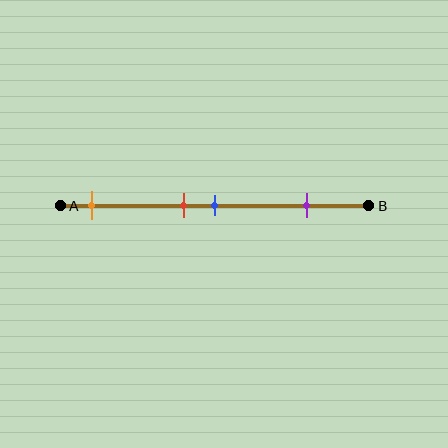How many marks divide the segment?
There are 4 marks dividing the segment.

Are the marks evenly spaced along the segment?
No, the marks are not evenly spaced.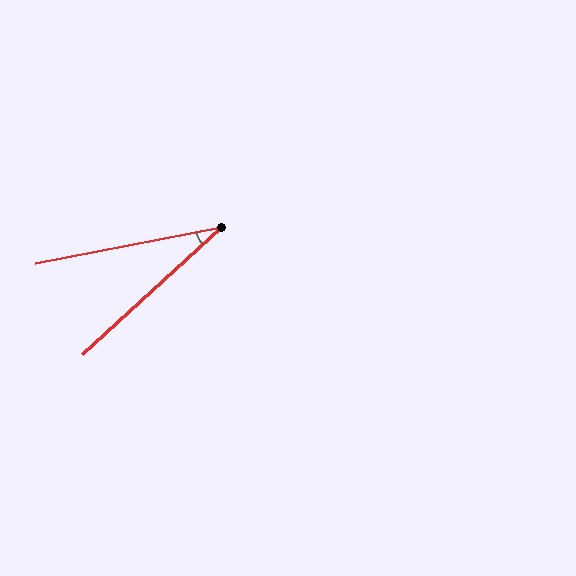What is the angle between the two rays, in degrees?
Approximately 31 degrees.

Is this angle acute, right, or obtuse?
It is acute.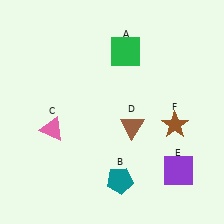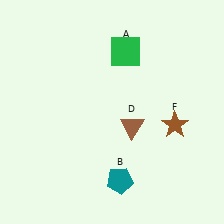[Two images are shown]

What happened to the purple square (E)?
The purple square (E) was removed in Image 2. It was in the bottom-right area of Image 1.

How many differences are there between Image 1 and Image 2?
There are 2 differences between the two images.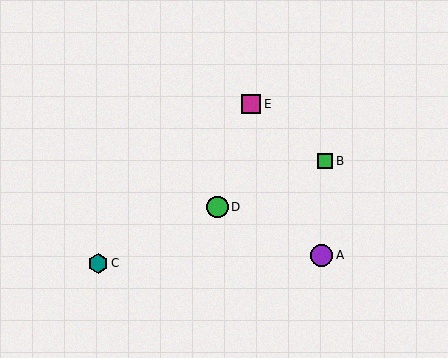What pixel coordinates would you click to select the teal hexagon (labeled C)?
Click at (98, 263) to select the teal hexagon C.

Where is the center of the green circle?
The center of the green circle is at (217, 207).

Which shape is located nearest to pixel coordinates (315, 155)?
The green square (labeled B) at (325, 161) is nearest to that location.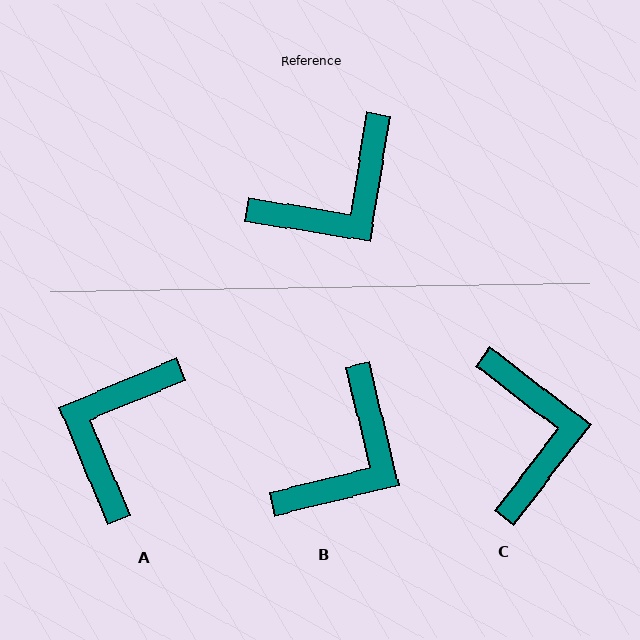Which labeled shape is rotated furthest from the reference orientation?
A, about 148 degrees away.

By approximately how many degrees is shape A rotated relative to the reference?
Approximately 148 degrees clockwise.